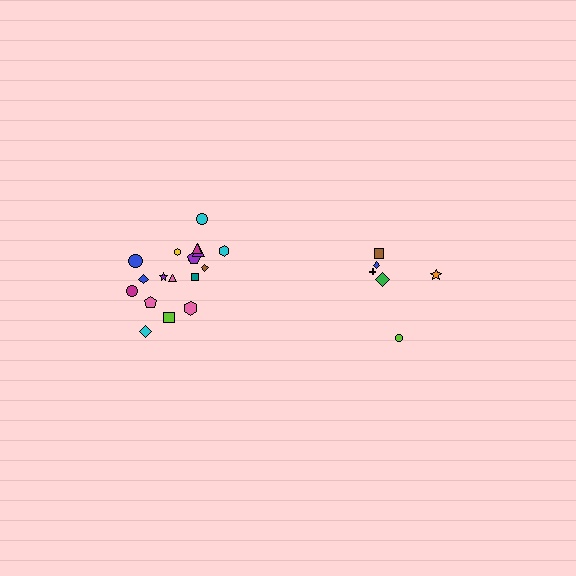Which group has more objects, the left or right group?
The left group.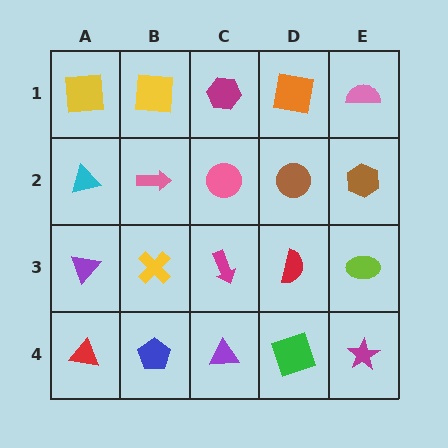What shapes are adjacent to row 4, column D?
A red semicircle (row 3, column D), a purple triangle (row 4, column C), a magenta star (row 4, column E).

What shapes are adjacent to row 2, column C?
A magenta hexagon (row 1, column C), a magenta arrow (row 3, column C), a pink arrow (row 2, column B), a brown circle (row 2, column D).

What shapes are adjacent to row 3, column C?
A pink circle (row 2, column C), a purple triangle (row 4, column C), a yellow cross (row 3, column B), a red semicircle (row 3, column D).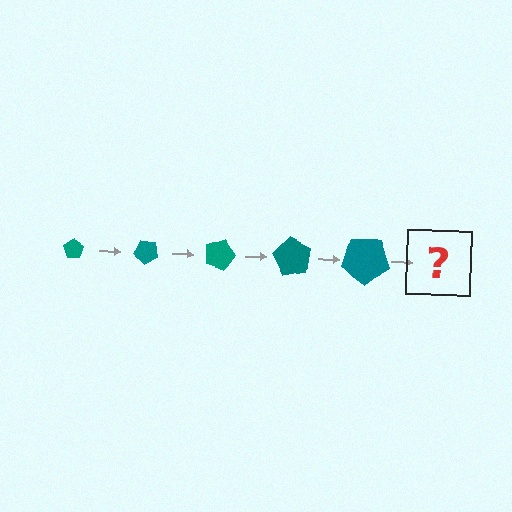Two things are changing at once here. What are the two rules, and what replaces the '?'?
The two rules are that the pentagon grows larger each step and it rotates 45 degrees each step. The '?' should be a pentagon, larger than the previous one and rotated 225 degrees from the start.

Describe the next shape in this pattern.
It should be a pentagon, larger than the previous one and rotated 225 degrees from the start.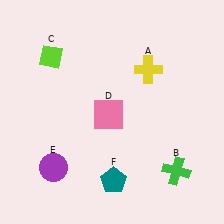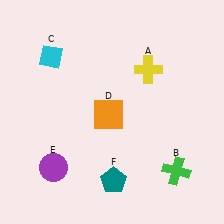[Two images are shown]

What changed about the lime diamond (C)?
In Image 1, C is lime. In Image 2, it changed to cyan.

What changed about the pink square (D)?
In Image 1, D is pink. In Image 2, it changed to orange.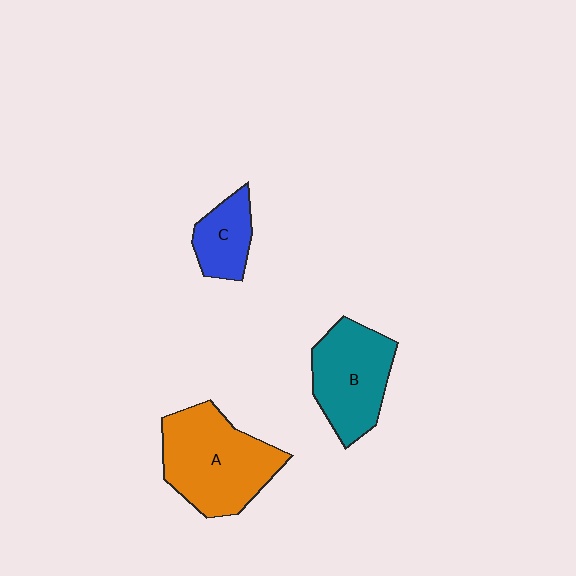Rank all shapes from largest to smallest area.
From largest to smallest: A (orange), B (teal), C (blue).